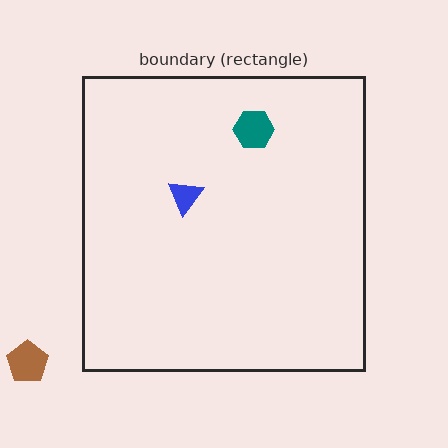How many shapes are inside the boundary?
2 inside, 1 outside.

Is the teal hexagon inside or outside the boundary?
Inside.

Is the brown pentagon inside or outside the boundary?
Outside.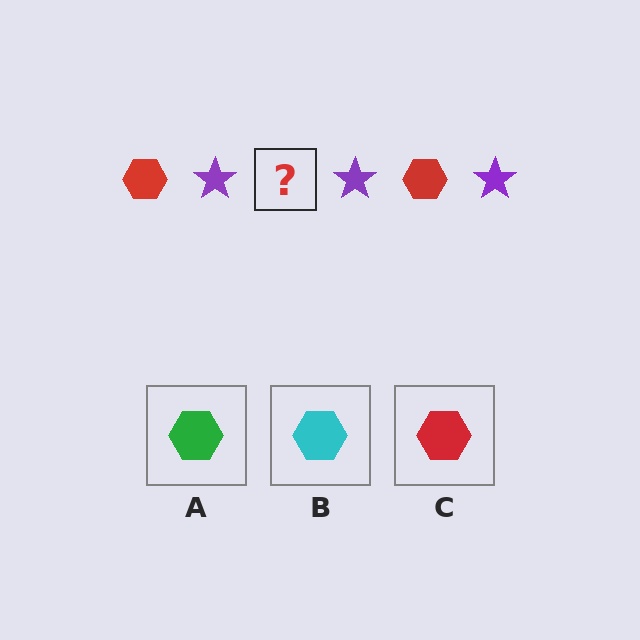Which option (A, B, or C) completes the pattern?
C.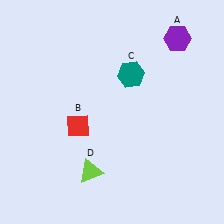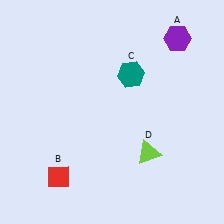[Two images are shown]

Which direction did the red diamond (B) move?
The red diamond (B) moved down.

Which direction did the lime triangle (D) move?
The lime triangle (D) moved right.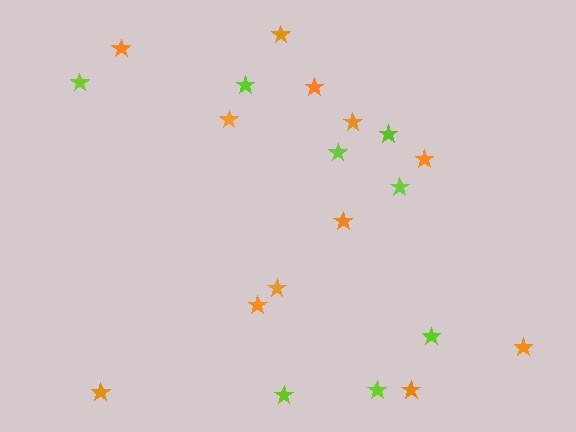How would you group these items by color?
There are 2 groups: one group of lime stars (8) and one group of orange stars (12).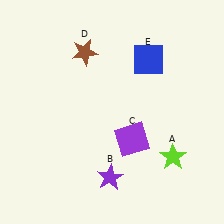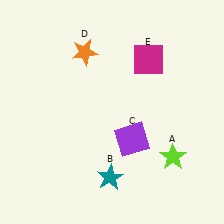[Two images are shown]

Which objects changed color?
B changed from purple to teal. D changed from brown to orange. E changed from blue to magenta.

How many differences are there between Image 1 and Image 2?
There are 3 differences between the two images.